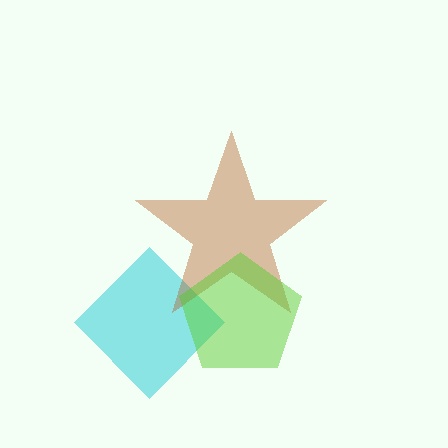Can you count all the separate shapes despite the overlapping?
Yes, there are 3 separate shapes.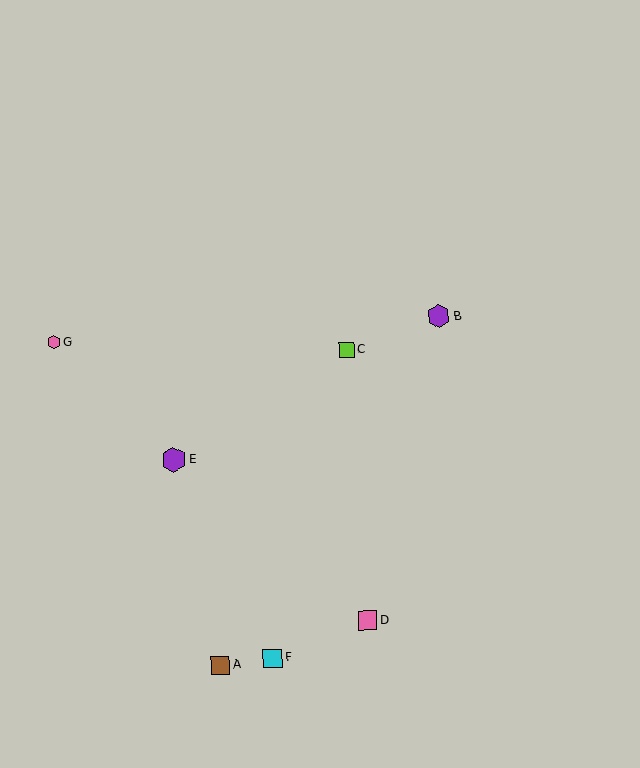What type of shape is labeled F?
Shape F is a cyan square.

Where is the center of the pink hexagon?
The center of the pink hexagon is at (54, 342).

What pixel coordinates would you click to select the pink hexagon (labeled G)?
Click at (54, 342) to select the pink hexagon G.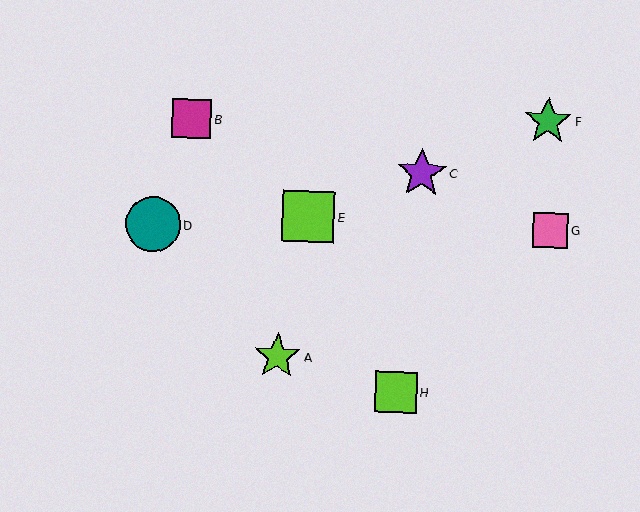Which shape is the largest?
The teal circle (labeled D) is the largest.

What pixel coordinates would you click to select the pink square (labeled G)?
Click at (550, 230) to select the pink square G.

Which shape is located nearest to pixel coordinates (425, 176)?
The purple star (labeled C) at (422, 173) is nearest to that location.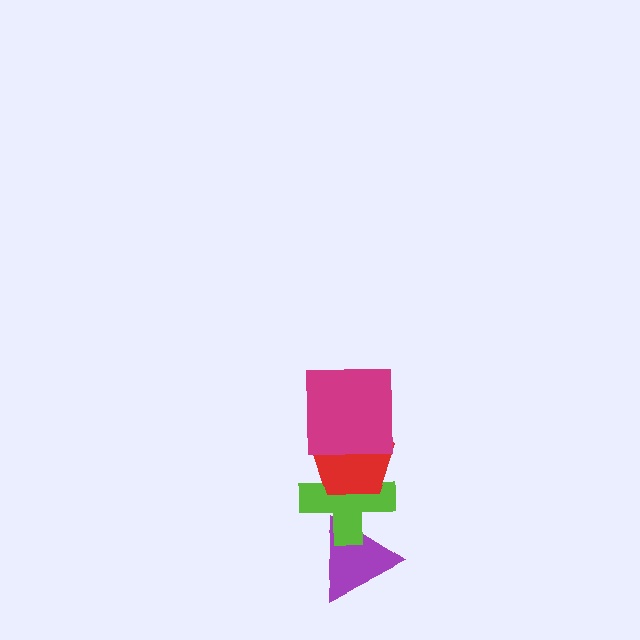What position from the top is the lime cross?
The lime cross is 3rd from the top.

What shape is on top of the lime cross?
The red pentagon is on top of the lime cross.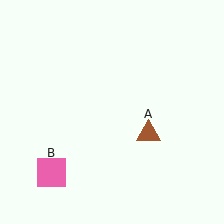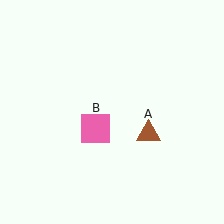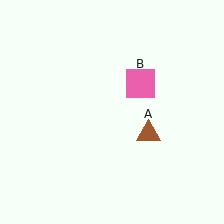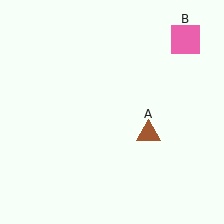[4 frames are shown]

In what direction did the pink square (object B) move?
The pink square (object B) moved up and to the right.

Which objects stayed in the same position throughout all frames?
Brown triangle (object A) remained stationary.